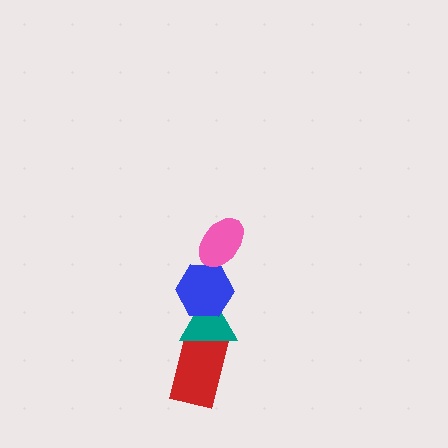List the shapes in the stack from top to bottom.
From top to bottom: the pink ellipse, the blue hexagon, the teal triangle, the red rectangle.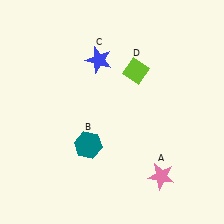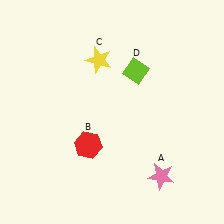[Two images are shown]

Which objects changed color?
B changed from teal to red. C changed from blue to yellow.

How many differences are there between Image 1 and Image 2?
There are 2 differences between the two images.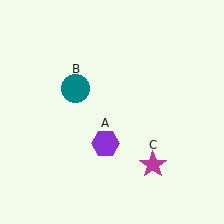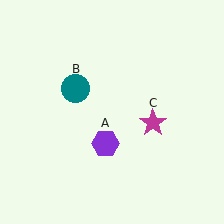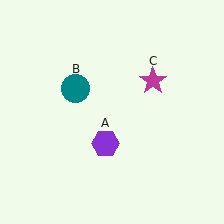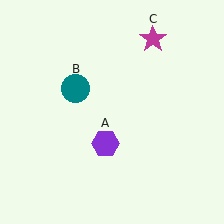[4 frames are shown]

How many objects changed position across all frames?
1 object changed position: magenta star (object C).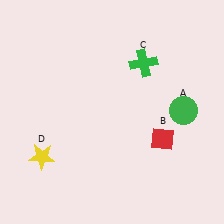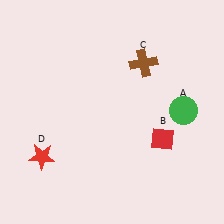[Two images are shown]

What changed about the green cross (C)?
In Image 1, C is green. In Image 2, it changed to brown.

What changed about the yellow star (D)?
In Image 1, D is yellow. In Image 2, it changed to red.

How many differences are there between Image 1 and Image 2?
There are 2 differences between the two images.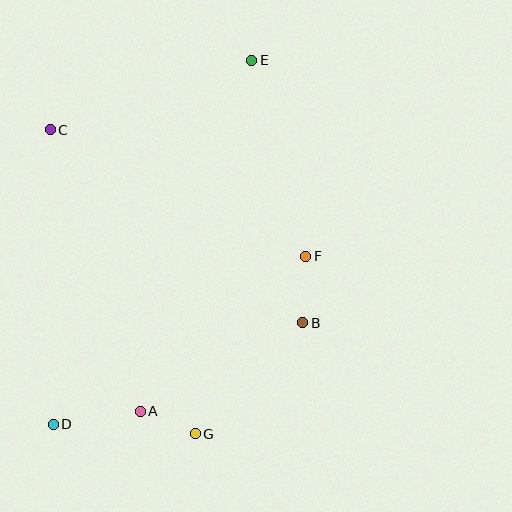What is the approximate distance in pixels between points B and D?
The distance between B and D is approximately 269 pixels.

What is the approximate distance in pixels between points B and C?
The distance between B and C is approximately 318 pixels.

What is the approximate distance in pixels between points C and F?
The distance between C and F is approximately 285 pixels.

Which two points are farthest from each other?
Points D and E are farthest from each other.